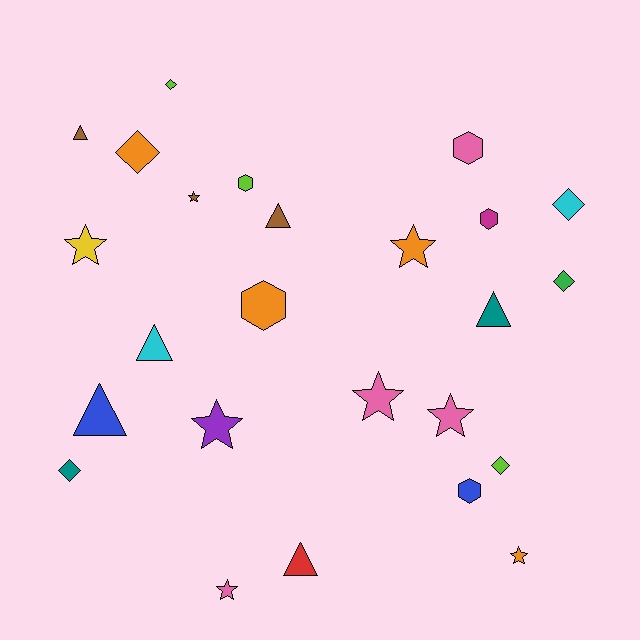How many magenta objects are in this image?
There is 1 magenta object.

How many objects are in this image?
There are 25 objects.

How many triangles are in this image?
There are 6 triangles.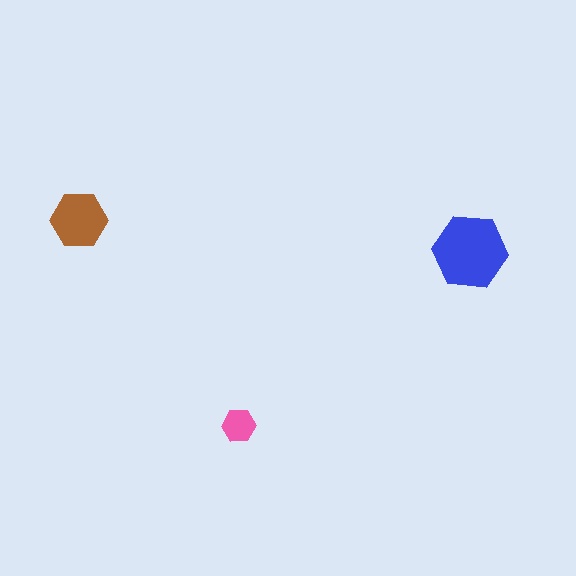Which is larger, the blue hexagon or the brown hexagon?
The blue one.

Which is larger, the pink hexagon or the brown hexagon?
The brown one.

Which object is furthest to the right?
The blue hexagon is rightmost.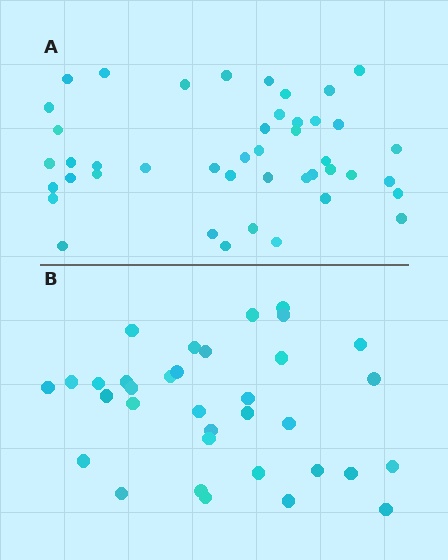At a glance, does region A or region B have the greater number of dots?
Region A (the top region) has more dots.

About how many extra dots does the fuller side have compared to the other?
Region A has roughly 10 or so more dots than region B.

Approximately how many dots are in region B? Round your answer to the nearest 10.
About 30 dots. (The exact count is 34, which rounds to 30.)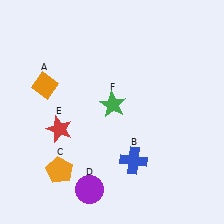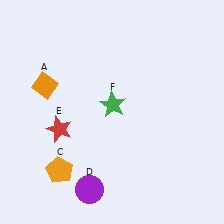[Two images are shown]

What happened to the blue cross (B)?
The blue cross (B) was removed in Image 2. It was in the bottom-right area of Image 1.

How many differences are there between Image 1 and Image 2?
There is 1 difference between the two images.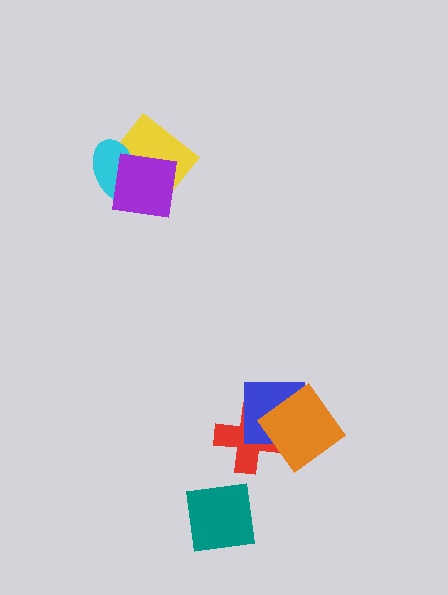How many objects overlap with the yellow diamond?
2 objects overlap with the yellow diamond.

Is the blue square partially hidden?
Yes, it is partially covered by another shape.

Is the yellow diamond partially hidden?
Yes, it is partially covered by another shape.